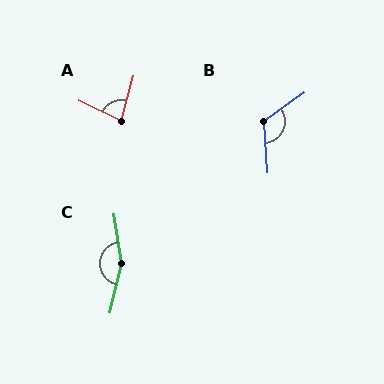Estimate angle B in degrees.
Approximately 122 degrees.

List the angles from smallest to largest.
A (80°), B (122°), C (158°).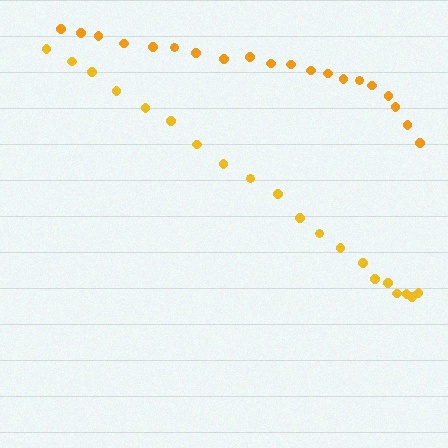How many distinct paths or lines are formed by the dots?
There are 2 distinct paths.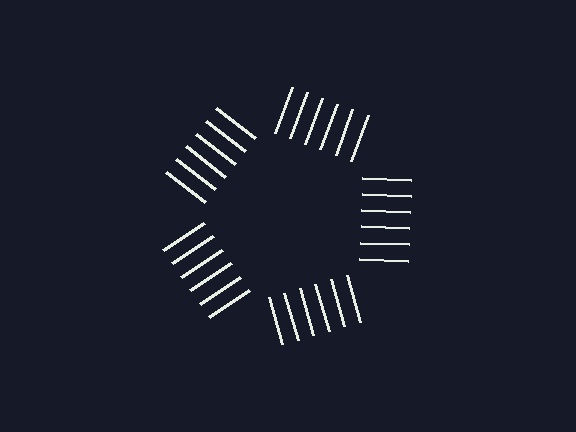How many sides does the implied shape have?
5 sides — the line-ends trace a pentagon.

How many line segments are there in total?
30 — 6 along each of the 5 edges.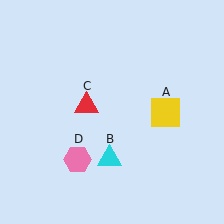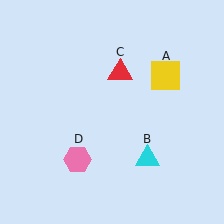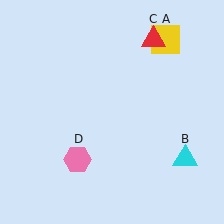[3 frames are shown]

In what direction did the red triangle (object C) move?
The red triangle (object C) moved up and to the right.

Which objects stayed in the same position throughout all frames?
Pink hexagon (object D) remained stationary.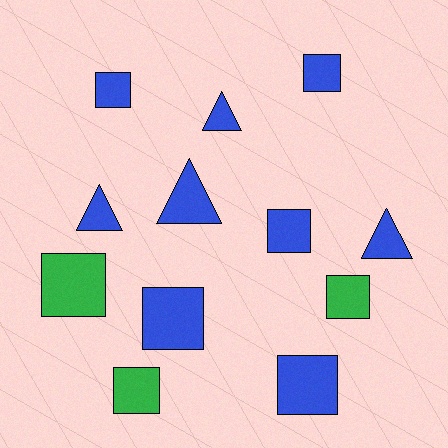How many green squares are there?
There are 3 green squares.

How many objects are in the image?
There are 12 objects.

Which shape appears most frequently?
Square, with 8 objects.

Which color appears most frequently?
Blue, with 9 objects.